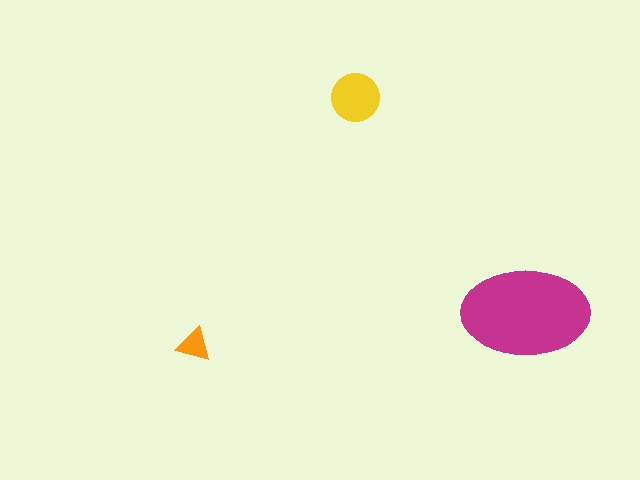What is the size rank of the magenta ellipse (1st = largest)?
1st.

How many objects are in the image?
There are 3 objects in the image.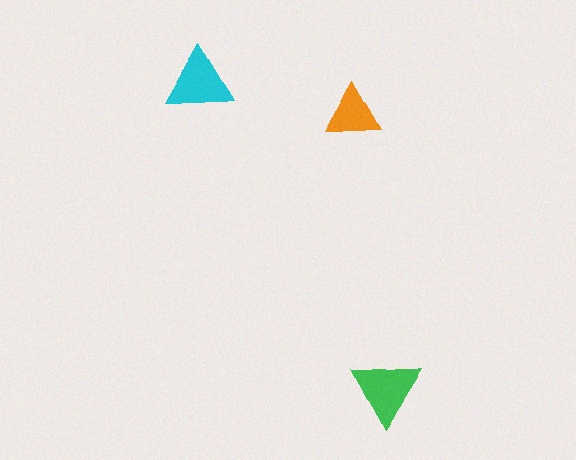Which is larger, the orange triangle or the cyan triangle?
The cyan one.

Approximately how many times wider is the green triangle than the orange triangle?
About 1.5 times wider.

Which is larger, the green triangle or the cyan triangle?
The green one.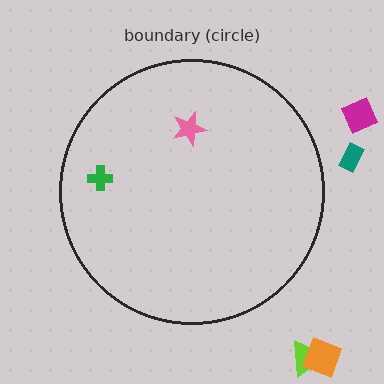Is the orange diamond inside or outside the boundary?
Outside.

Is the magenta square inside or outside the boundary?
Outside.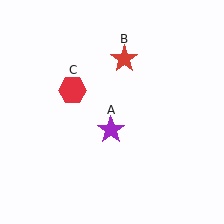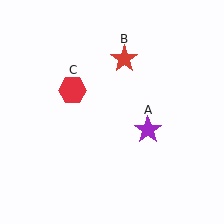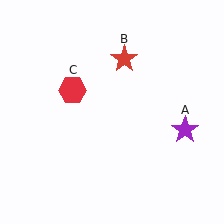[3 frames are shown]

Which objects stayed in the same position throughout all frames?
Red star (object B) and red hexagon (object C) remained stationary.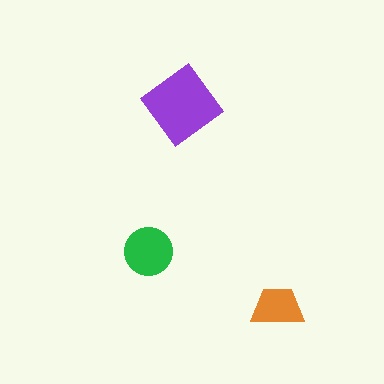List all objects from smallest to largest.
The orange trapezoid, the green circle, the purple diamond.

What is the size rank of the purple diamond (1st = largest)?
1st.